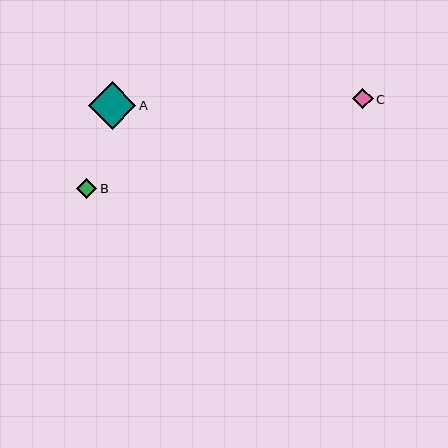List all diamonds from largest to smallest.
From largest to smallest: A, C, B.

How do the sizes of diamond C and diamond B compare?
Diamond C and diamond B are approximately the same size.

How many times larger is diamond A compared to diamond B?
Diamond A is approximately 2.3 times the size of diamond B.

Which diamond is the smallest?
Diamond B is the smallest with a size of approximately 20 pixels.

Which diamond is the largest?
Diamond A is the largest with a size of approximately 48 pixels.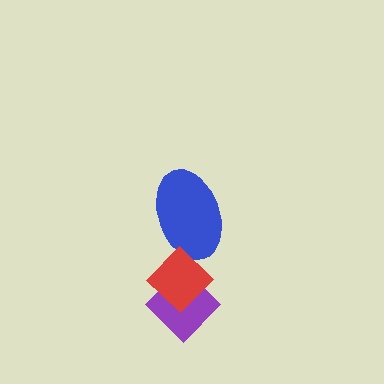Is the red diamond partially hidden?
No, no other shape covers it.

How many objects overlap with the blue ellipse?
1 object overlaps with the blue ellipse.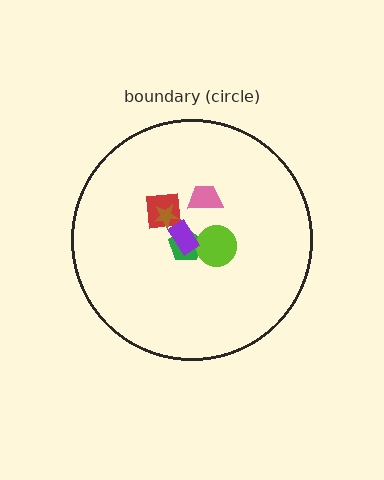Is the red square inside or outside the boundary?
Inside.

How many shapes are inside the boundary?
6 inside, 0 outside.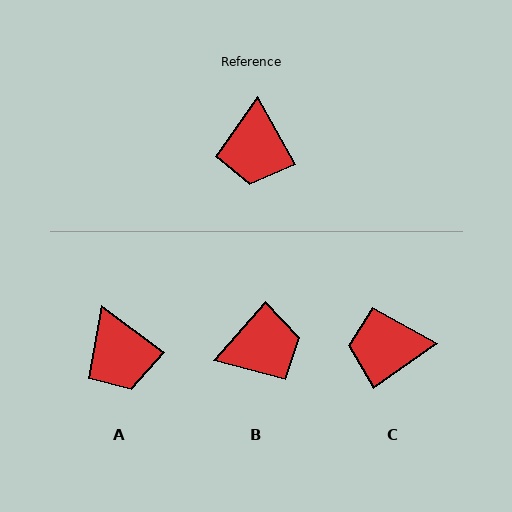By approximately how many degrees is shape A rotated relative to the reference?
Approximately 24 degrees counter-clockwise.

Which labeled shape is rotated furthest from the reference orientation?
B, about 110 degrees away.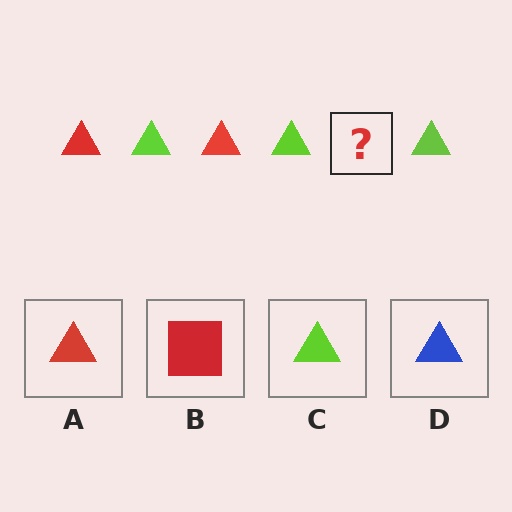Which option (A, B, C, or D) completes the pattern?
A.